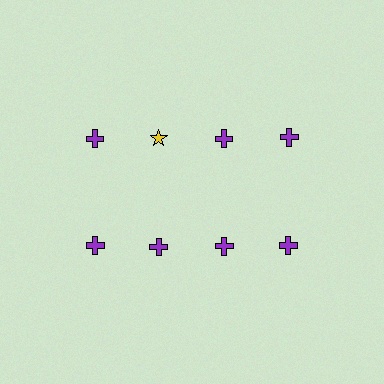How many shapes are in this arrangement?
There are 8 shapes arranged in a grid pattern.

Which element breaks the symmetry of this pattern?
The yellow star in the top row, second from left column breaks the symmetry. All other shapes are purple crosses.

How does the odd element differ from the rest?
It differs in both color (yellow instead of purple) and shape (star instead of cross).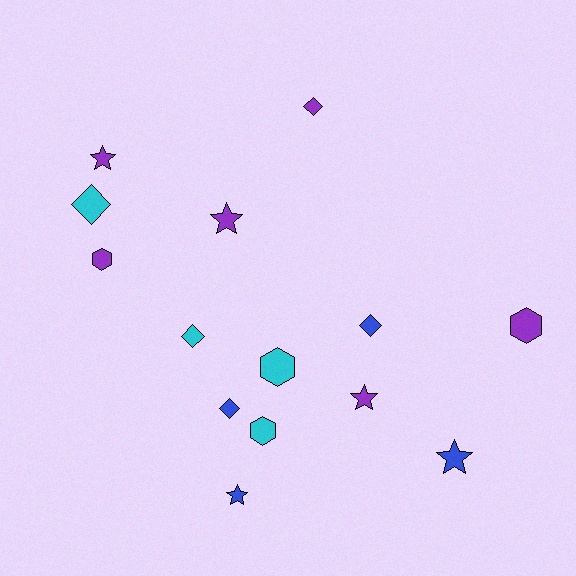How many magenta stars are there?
There are no magenta stars.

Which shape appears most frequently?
Diamond, with 5 objects.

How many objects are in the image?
There are 14 objects.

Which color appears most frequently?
Purple, with 6 objects.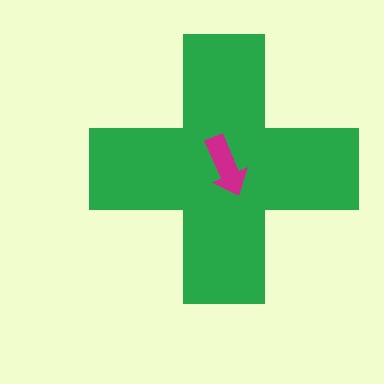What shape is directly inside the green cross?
The magenta arrow.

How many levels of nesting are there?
2.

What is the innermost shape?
The magenta arrow.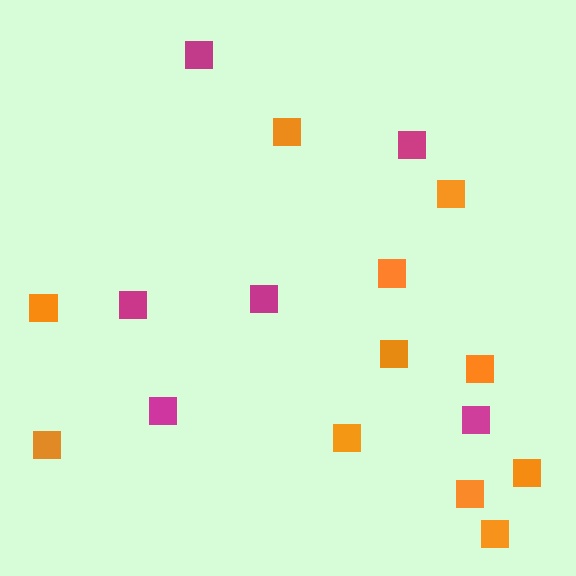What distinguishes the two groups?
There are 2 groups: one group of orange squares (11) and one group of magenta squares (6).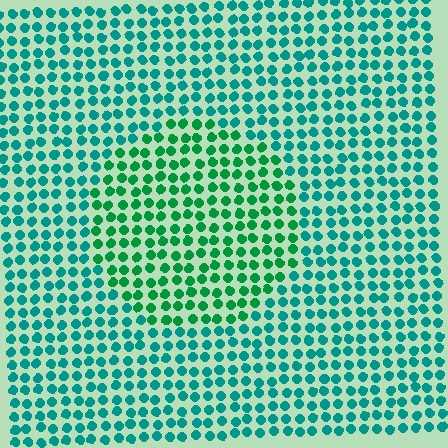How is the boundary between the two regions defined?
The boundary is defined purely by a slight shift in hue (about 31 degrees). Spacing, size, and orientation are identical on both sides.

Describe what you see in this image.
The image is filled with small teal elements in a uniform arrangement. A circle-shaped region is visible where the elements are tinted to a slightly different hue, forming a subtle color boundary.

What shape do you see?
I see a circle.